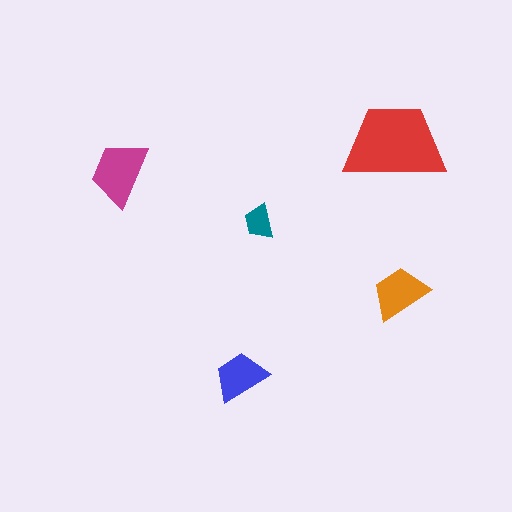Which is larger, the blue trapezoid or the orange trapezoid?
The orange one.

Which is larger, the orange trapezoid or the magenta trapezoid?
The magenta one.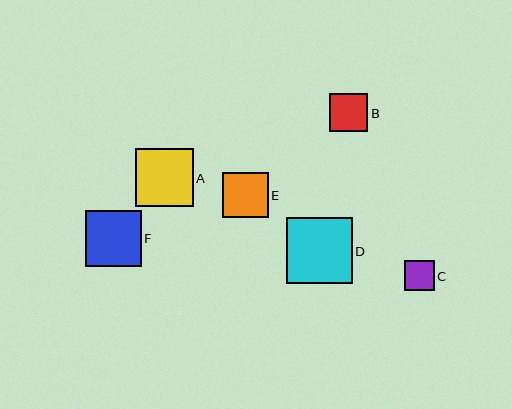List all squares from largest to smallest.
From largest to smallest: D, A, F, E, B, C.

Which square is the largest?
Square D is the largest with a size of approximately 66 pixels.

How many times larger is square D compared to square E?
Square D is approximately 1.4 times the size of square E.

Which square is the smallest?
Square C is the smallest with a size of approximately 30 pixels.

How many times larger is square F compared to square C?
Square F is approximately 1.9 times the size of square C.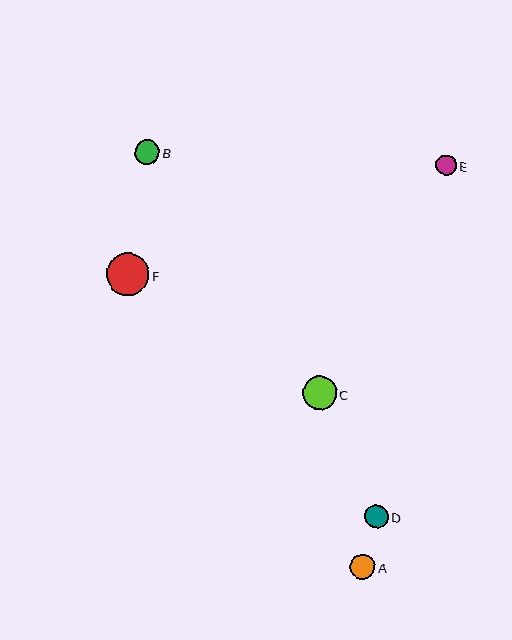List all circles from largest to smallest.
From largest to smallest: F, C, A, B, D, E.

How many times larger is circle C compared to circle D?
Circle C is approximately 1.5 times the size of circle D.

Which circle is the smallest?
Circle E is the smallest with a size of approximately 20 pixels.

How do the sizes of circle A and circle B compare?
Circle A and circle B are approximately the same size.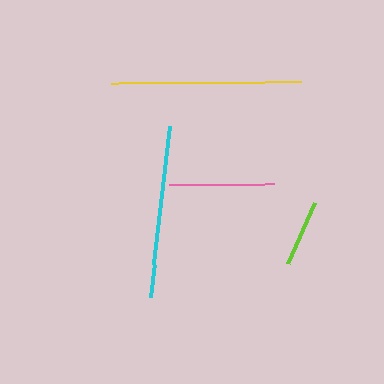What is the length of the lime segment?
The lime segment is approximately 66 pixels long.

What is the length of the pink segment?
The pink segment is approximately 105 pixels long.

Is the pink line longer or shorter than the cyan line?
The cyan line is longer than the pink line.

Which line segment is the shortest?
The lime line is the shortest at approximately 66 pixels.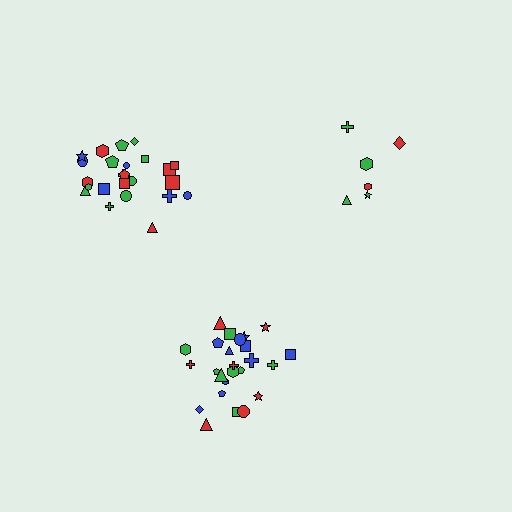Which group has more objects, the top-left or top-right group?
The top-left group.